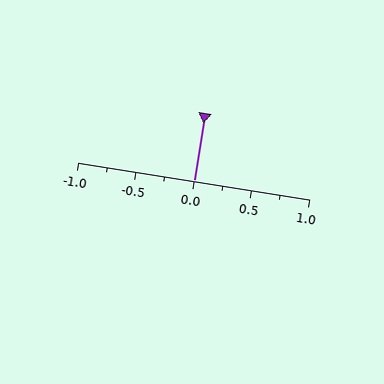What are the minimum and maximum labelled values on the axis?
The axis runs from -1.0 to 1.0.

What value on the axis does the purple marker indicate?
The marker indicates approximately 0.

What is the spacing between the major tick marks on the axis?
The major ticks are spaced 0.5 apart.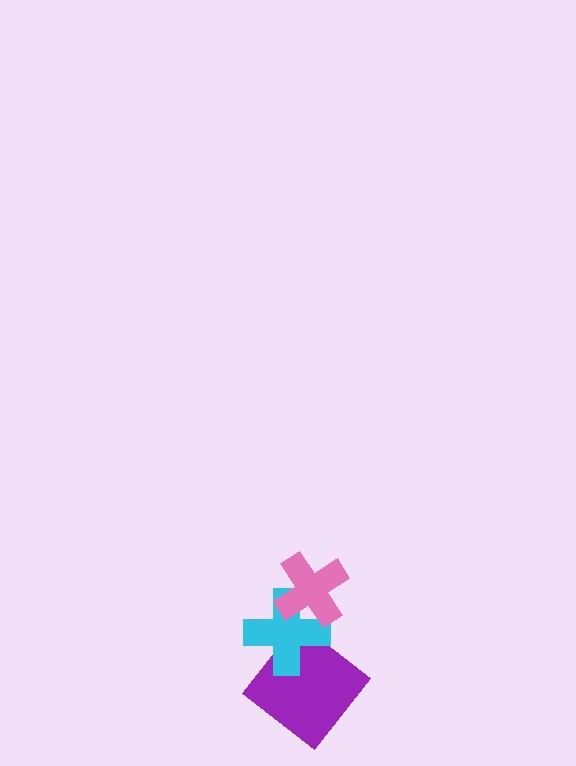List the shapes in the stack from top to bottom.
From top to bottom: the pink cross, the cyan cross, the purple diamond.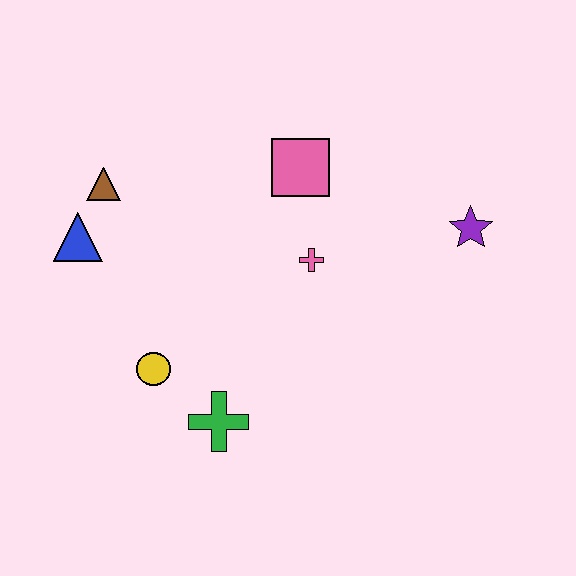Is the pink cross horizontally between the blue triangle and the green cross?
No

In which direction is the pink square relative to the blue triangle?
The pink square is to the right of the blue triangle.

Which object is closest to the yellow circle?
The green cross is closest to the yellow circle.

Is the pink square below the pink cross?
No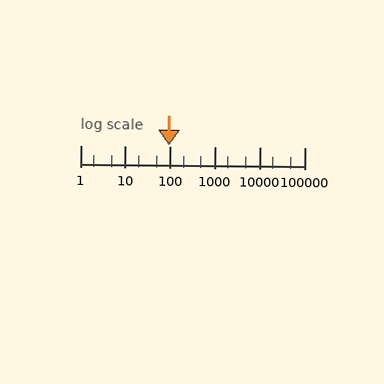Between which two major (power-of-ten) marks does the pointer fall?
The pointer is between 10 and 100.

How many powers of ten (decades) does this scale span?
The scale spans 5 decades, from 1 to 100000.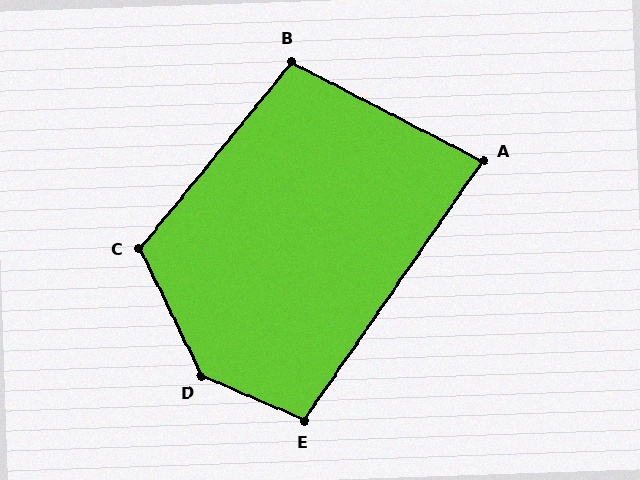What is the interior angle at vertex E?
Approximately 102 degrees (obtuse).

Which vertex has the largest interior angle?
D, at approximately 139 degrees.